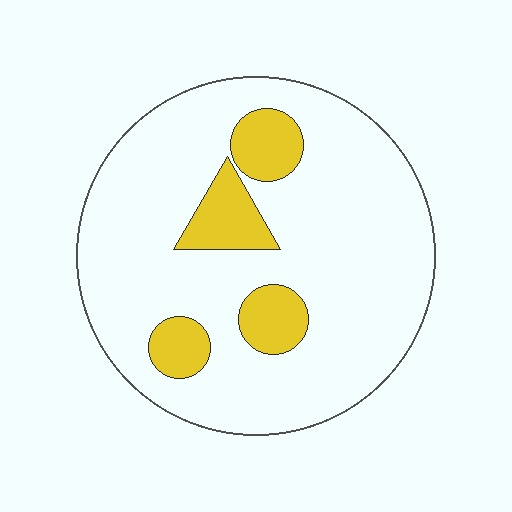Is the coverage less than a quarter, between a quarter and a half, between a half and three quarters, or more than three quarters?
Less than a quarter.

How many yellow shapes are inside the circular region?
4.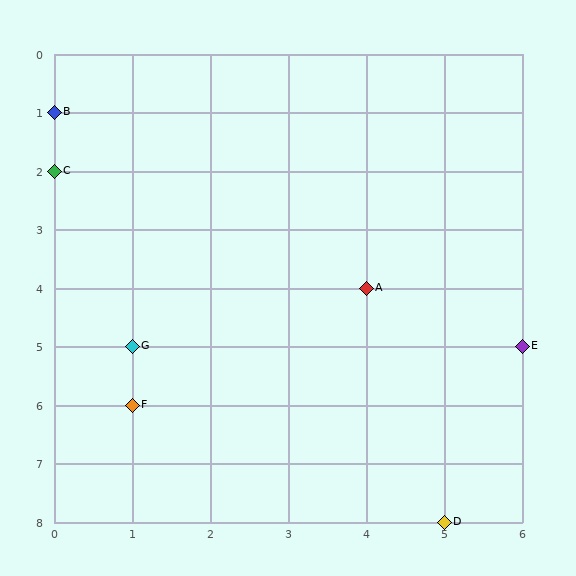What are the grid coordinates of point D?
Point D is at grid coordinates (5, 8).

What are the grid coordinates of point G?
Point G is at grid coordinates (1, 5).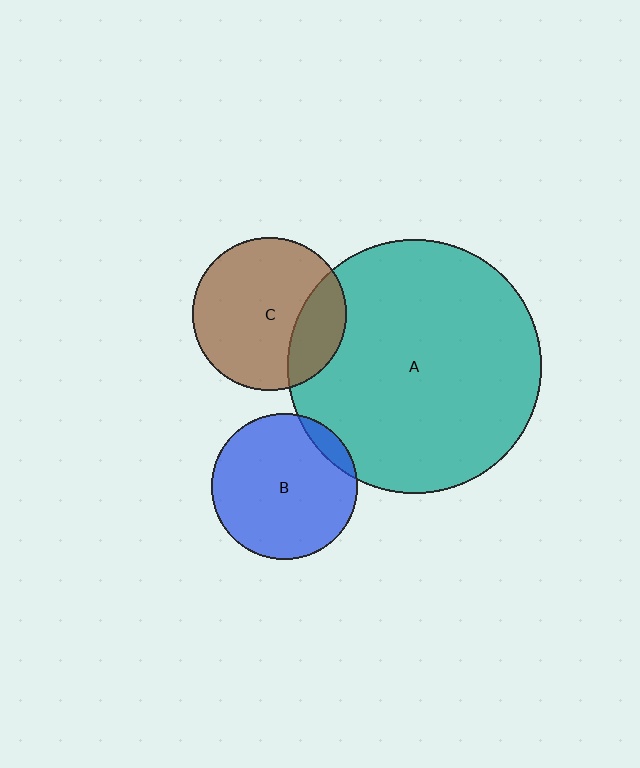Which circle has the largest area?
Circle A (teal).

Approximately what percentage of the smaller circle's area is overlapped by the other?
Approximately 25%.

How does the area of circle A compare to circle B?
Approximately 3.0 times.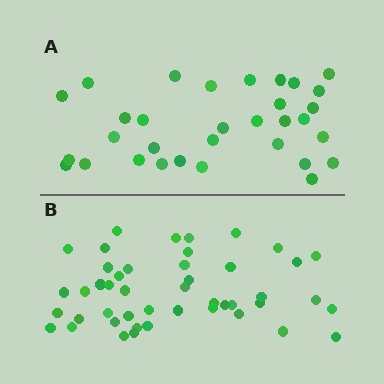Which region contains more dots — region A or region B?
Region B (the bottom region) has more dots.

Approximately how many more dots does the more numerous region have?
Region B has approximately 15 more dots than region A.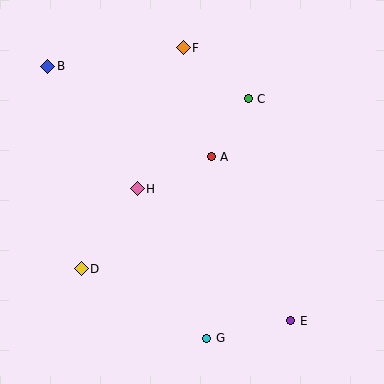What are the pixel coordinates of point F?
Point F is at (183, 48).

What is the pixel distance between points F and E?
The distance between F and E is 294 pixels.